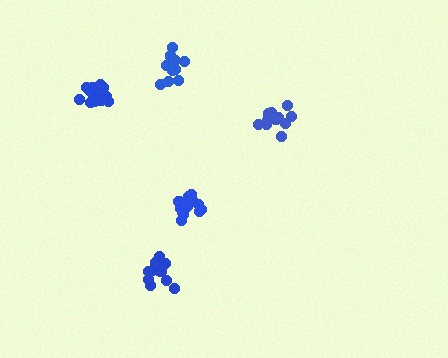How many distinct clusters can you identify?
There are 5 distinct clusters.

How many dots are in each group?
Group 1: 12 dots, Group 2: 13 dots, Group 3: 14 dots, Group 4: 12 dots, Group 5: 16 dots (67 total).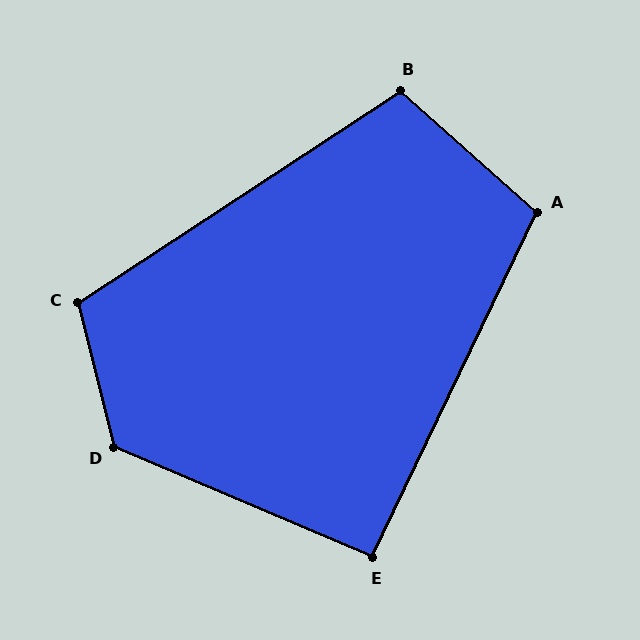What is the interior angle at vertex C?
Approximately 109 degrees (obtuse).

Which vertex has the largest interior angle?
D, at approximately 127 degrees.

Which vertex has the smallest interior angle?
E, at approximately 93 degrees.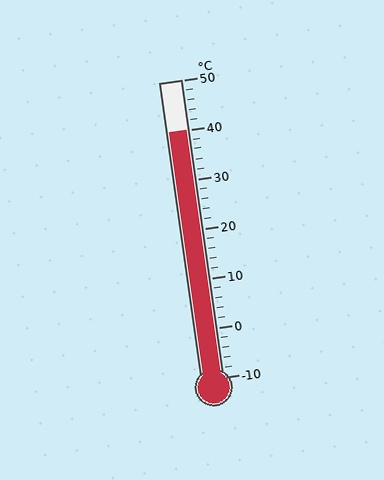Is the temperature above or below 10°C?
The temperature is above 10°C.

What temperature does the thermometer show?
The thermometer shows approximately 40°C.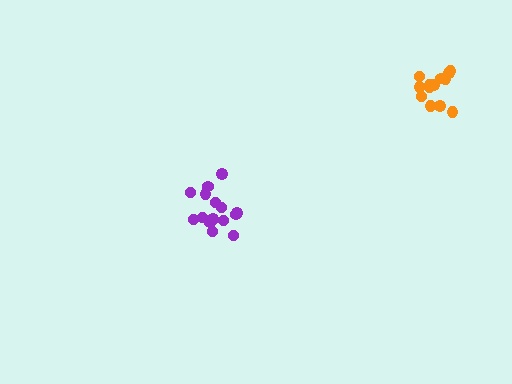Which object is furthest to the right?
The orange cluster is rightmost.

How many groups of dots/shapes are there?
There are 2 groups.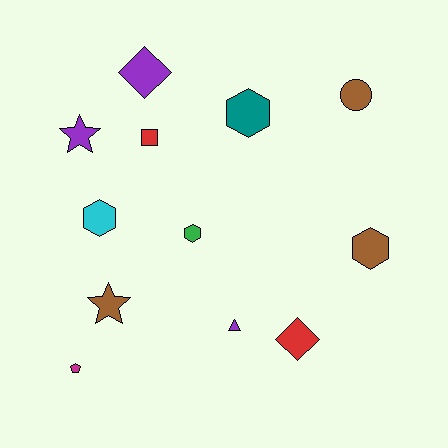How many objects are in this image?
There are 12 objects.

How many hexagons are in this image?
There are 4 hexagons.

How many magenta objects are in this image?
There is 1 magenta object.